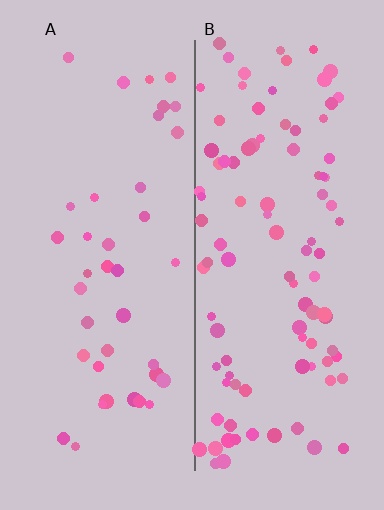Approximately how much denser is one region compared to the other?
Approximately 2.5× — region B over region A.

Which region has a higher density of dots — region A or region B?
B (the right).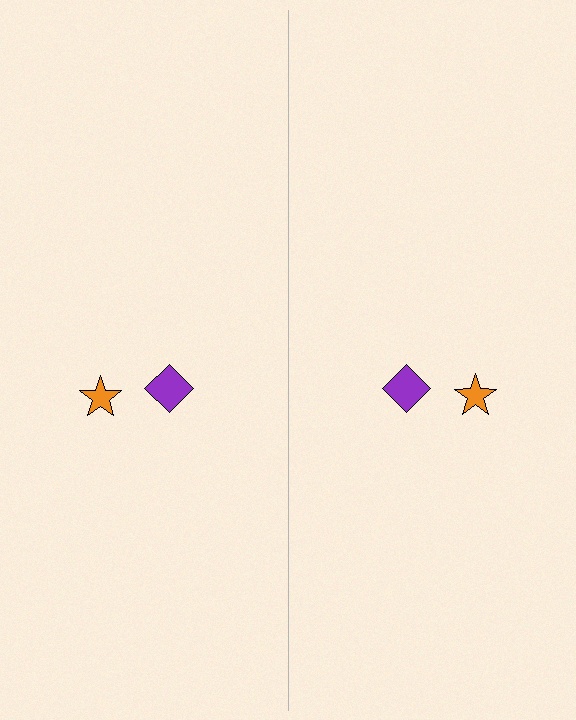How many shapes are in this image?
There are 4 shapes in this image.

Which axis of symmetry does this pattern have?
The pattern has a vertical axis of symmetry running through the center of the image.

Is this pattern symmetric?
Yes, this pattern has bilateral (reflection) symmetry.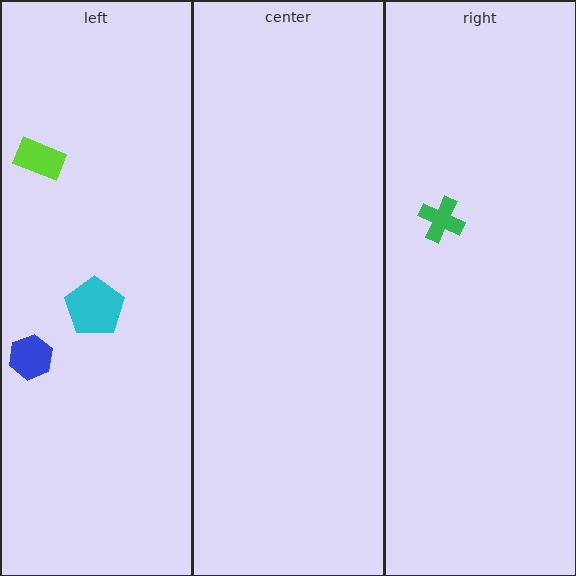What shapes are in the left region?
The blue hexagon, the cyan pentagon, the lime rectangle.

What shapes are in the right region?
The green cross.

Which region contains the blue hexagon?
The left region.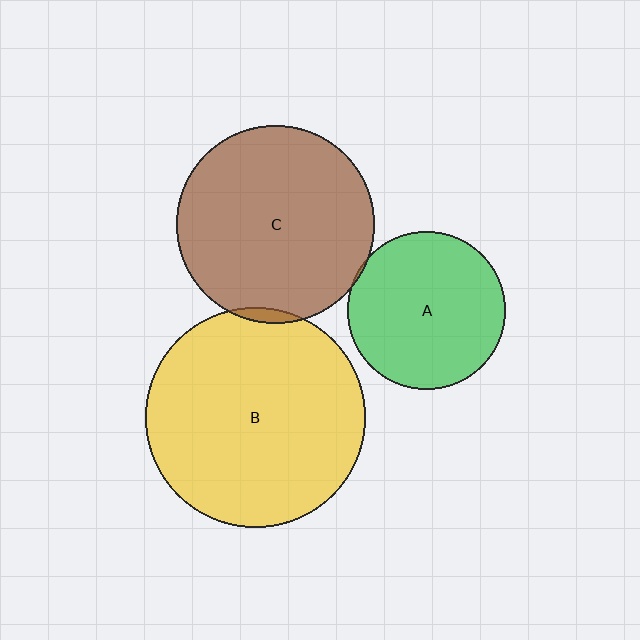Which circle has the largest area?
Circle B (yellow).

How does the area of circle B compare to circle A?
Approximately 1.9 times.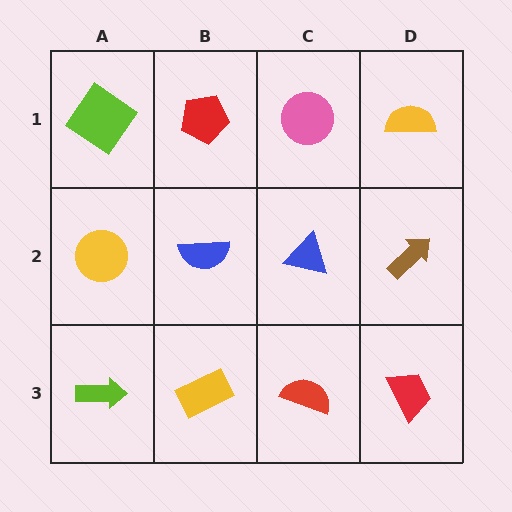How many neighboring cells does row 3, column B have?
3.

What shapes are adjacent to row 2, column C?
A pink circle (row 1, column C), a red semicircle (row 3, column C), a blue semicircle (row 2, column B), a brown arrow (row 2, column D).